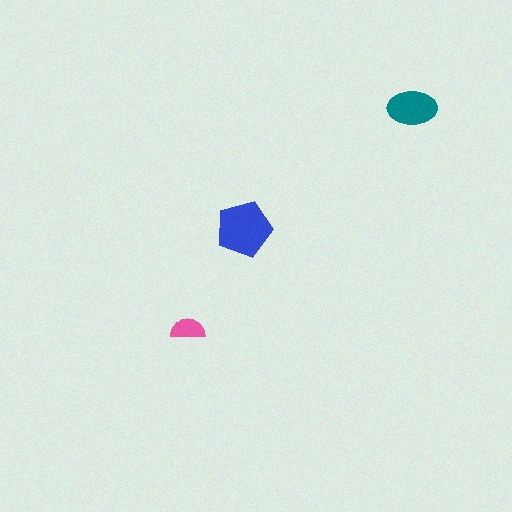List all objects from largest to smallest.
The blue pentagon, the teal ellipse, the pink semicircle.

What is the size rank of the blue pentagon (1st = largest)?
1st.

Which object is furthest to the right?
The teal ellipse is rightmost.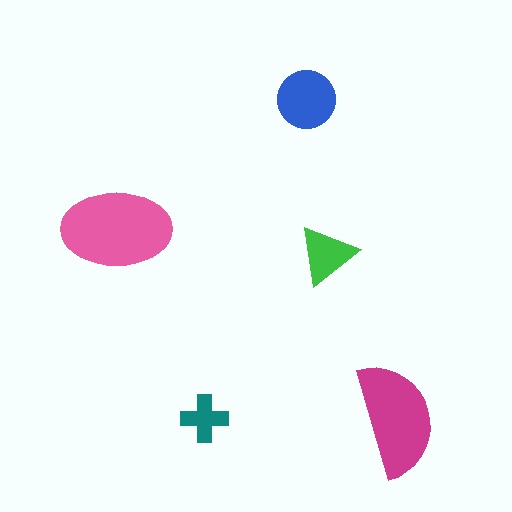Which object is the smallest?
The teal cross.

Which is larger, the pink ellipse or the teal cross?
The pink ellipse.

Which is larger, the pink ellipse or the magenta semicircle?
The pink ellipse.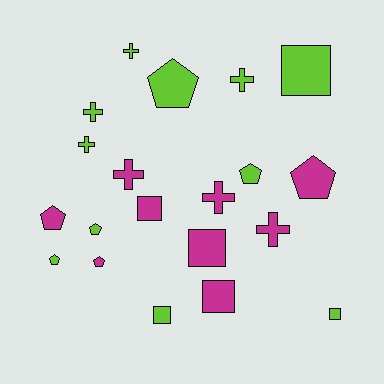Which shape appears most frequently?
Cross, with 7 objects.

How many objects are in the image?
There are 20 objects.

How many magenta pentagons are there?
There are 3 magenta pentagons.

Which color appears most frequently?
Lime, with 11 objects.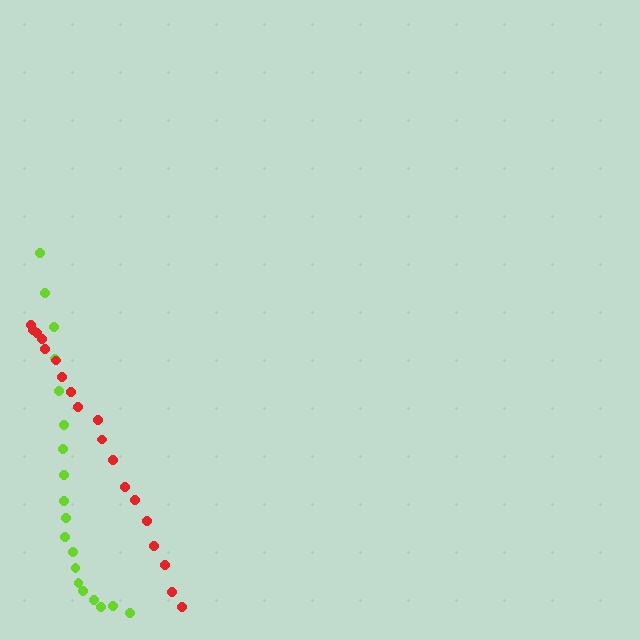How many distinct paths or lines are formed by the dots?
There are 2 distinct paths.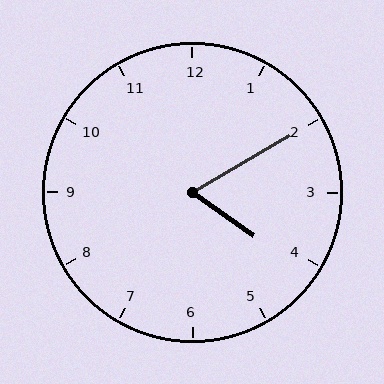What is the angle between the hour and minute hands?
Approximately 65 degrees.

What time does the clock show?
4:10.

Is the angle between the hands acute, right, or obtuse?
It is acute.